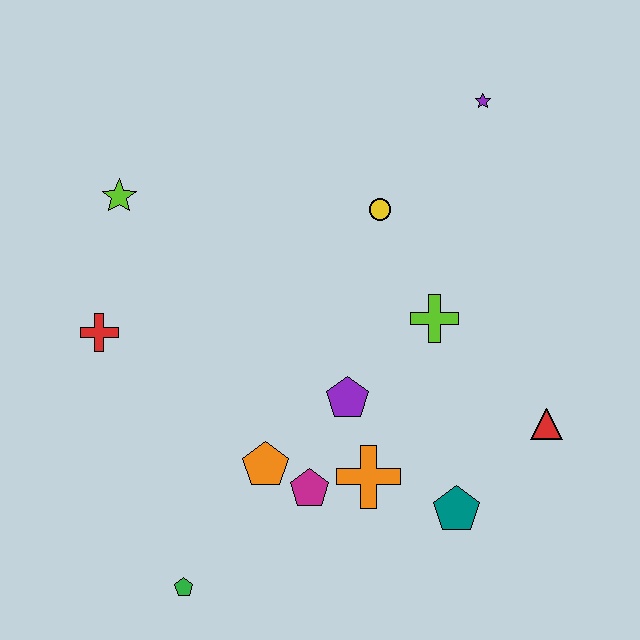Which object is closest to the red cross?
The lime star is closest to the red cross.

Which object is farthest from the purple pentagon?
The purple star is farthest from the purple pentagon.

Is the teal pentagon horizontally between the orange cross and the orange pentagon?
No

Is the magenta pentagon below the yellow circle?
Yes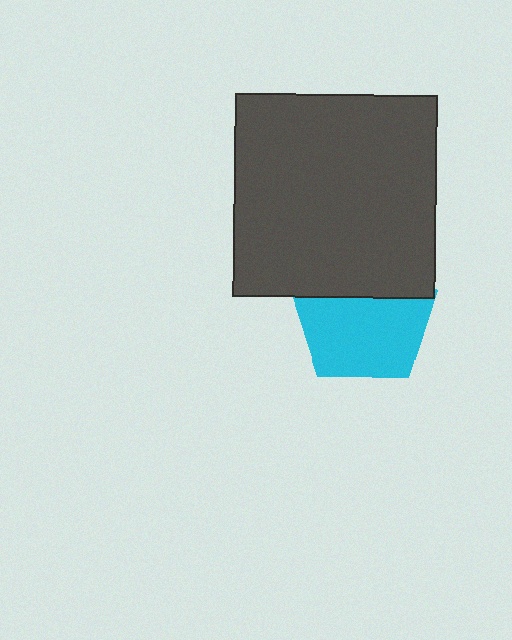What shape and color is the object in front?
The object in front is a dark gray square.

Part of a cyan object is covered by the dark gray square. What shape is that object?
It is a pentagon.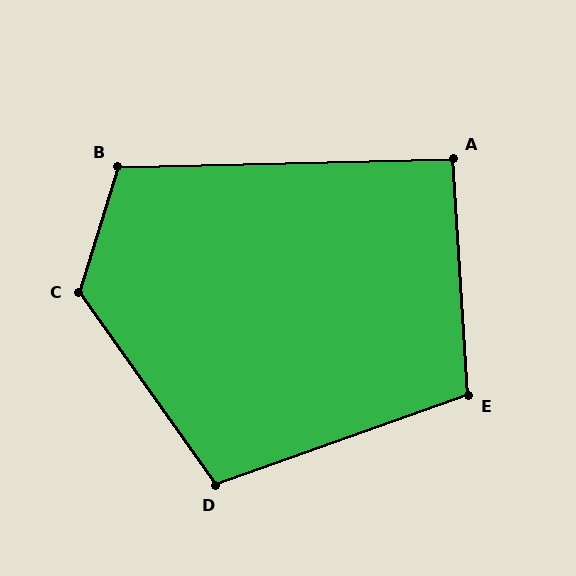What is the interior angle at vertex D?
Approximately 106 degrees (obtuse).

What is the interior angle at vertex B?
Approximately 108 degrees (obtuse).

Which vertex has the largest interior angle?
C, at approximately 127 degrees.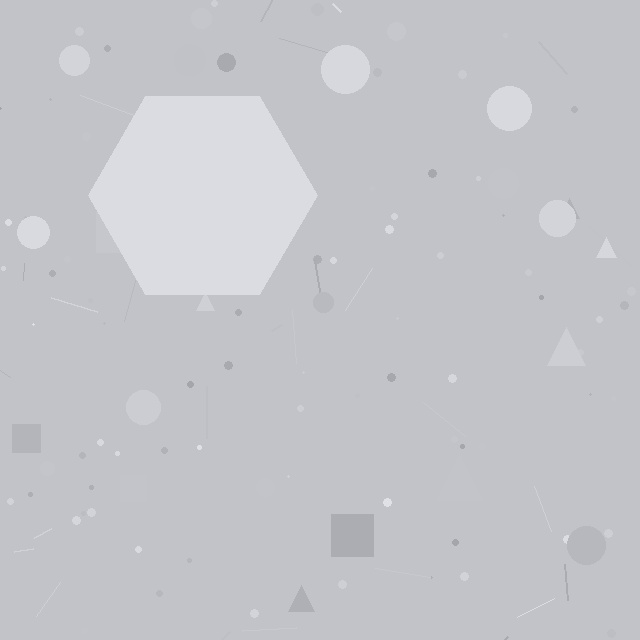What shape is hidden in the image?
A hexagon is hidden in the image.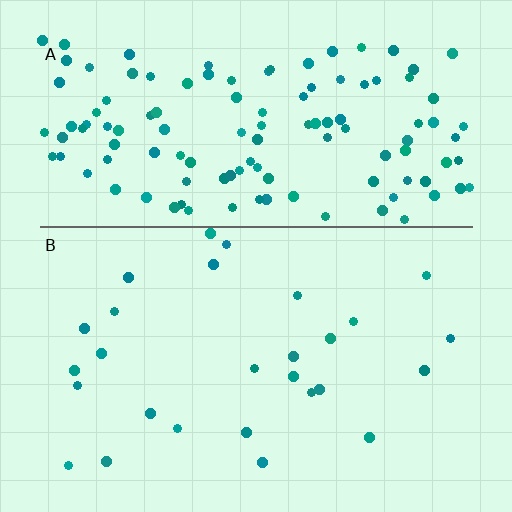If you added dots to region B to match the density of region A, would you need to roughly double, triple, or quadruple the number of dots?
Approximately quadruple.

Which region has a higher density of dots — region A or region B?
A (the top).